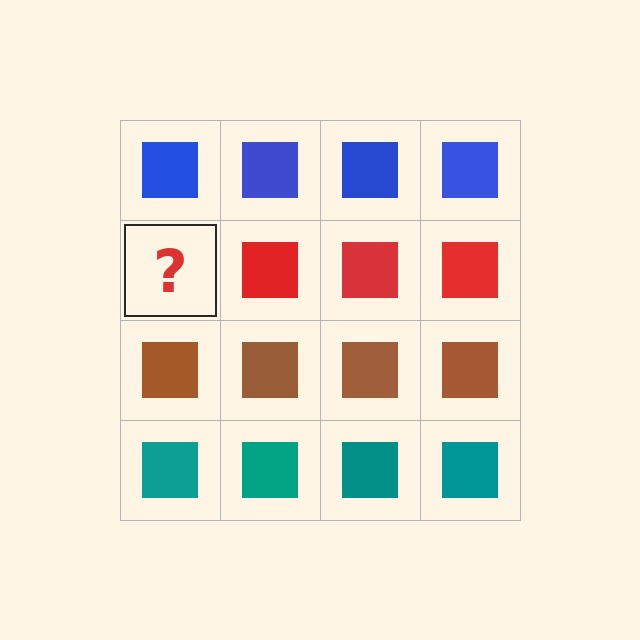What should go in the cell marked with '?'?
The missing cell should contain a red square.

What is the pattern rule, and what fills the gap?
The rule is that each row has a consistent color. The gap should be filled with a red square.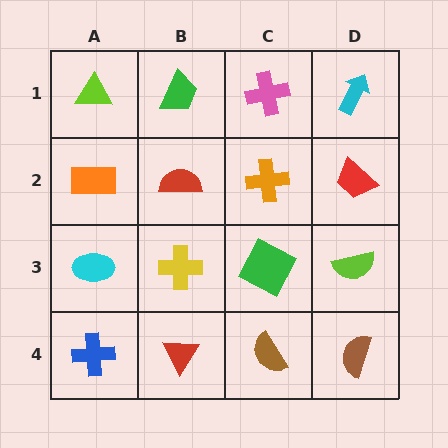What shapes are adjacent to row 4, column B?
A yellow cross (row 3, column B), a blue cross (row 4, column A), a brown semicircle (row 4, column C).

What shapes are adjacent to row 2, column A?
A lime triangle (row 1, column A), a cyan ellipse (row 3, column A), a red semicircle (row 2, column B).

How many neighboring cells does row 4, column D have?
2.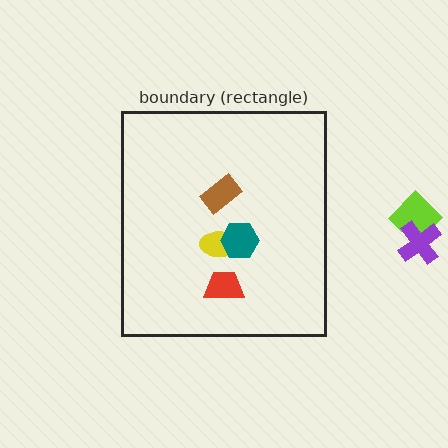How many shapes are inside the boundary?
4 inside, 2 outside.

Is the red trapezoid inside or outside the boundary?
Inside.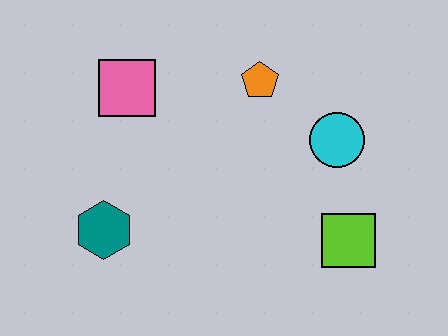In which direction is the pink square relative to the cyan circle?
The pink square is to the left of the cyan circle.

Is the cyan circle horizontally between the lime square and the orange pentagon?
Yes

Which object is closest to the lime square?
The cyan circle is closest to the lime square.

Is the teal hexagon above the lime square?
Yes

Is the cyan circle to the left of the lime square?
Yes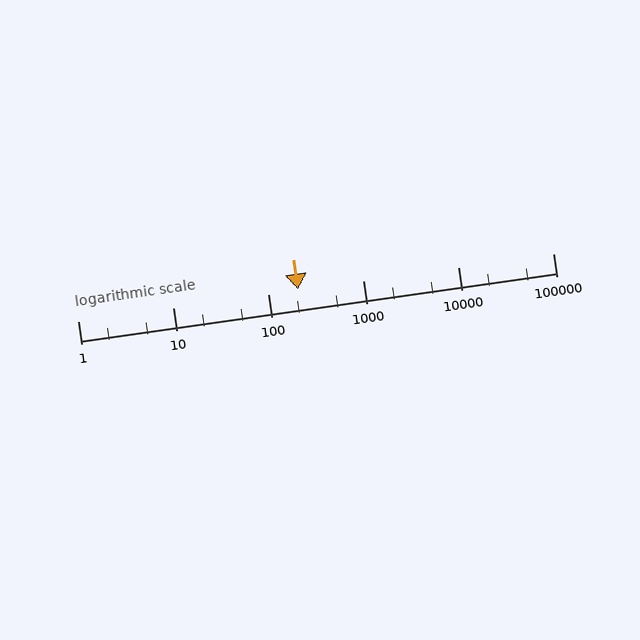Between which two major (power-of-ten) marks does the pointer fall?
The pointer is between 100 and 1000.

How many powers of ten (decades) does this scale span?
The scale spans 5 decades, from 1 to 100000.